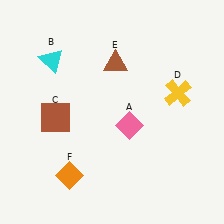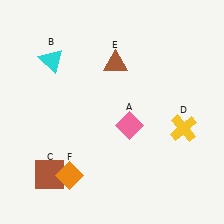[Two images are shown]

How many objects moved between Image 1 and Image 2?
2 objects moved between the two images.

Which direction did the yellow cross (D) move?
The yellow cross (D) moved down.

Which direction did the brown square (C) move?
The brown square (C) moved down.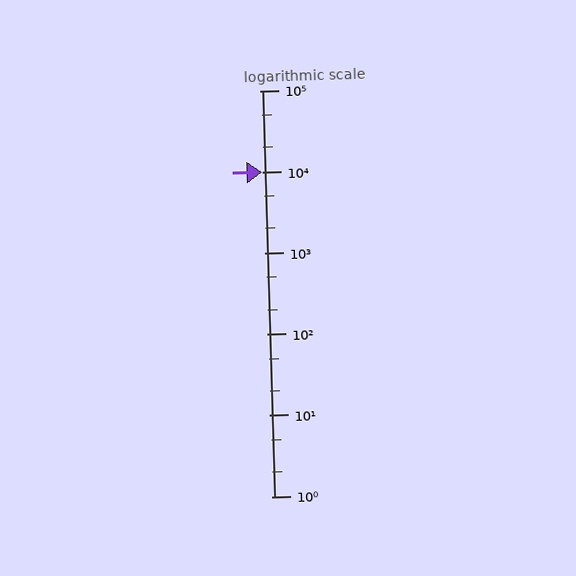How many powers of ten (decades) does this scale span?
The scale spans 5 decades, from 1 to 100000.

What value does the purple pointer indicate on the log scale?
The pointer indicates approximately 10000.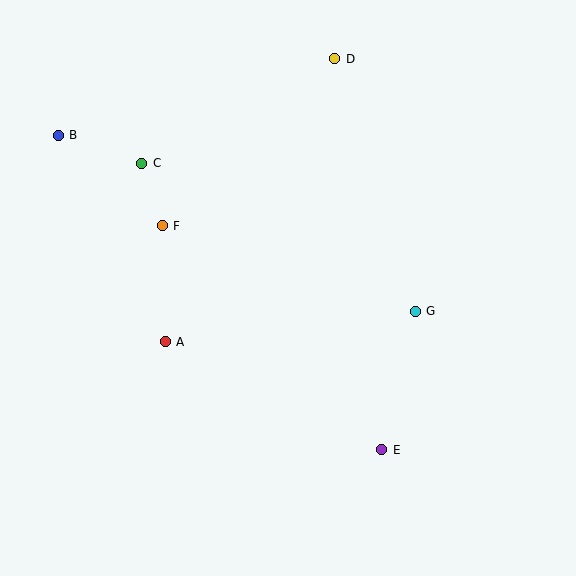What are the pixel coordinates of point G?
Point G is at (415, 311).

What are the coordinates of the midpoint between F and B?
The midpoint between F and B is at (110, 181).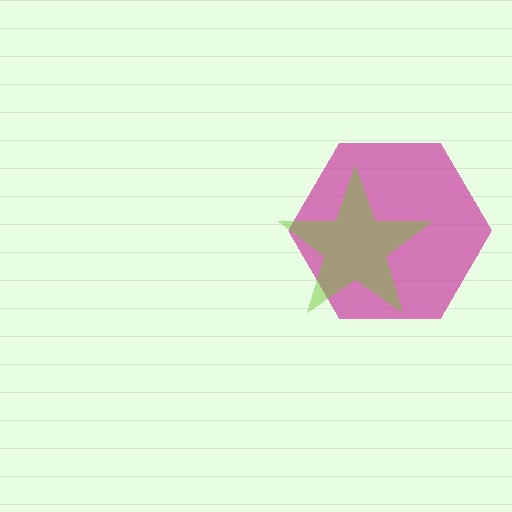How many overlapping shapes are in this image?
There are 2 overlapping shapes in the image.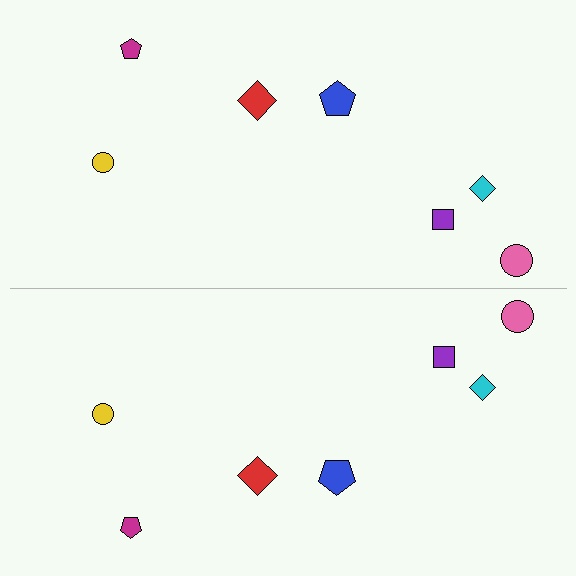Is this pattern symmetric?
Yes, this pattern has bilateral (reflection) symmetry.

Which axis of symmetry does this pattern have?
The pattern has a horizontal axis of symmetry running through the center of the image.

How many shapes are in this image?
There are 14 shapes in this image.